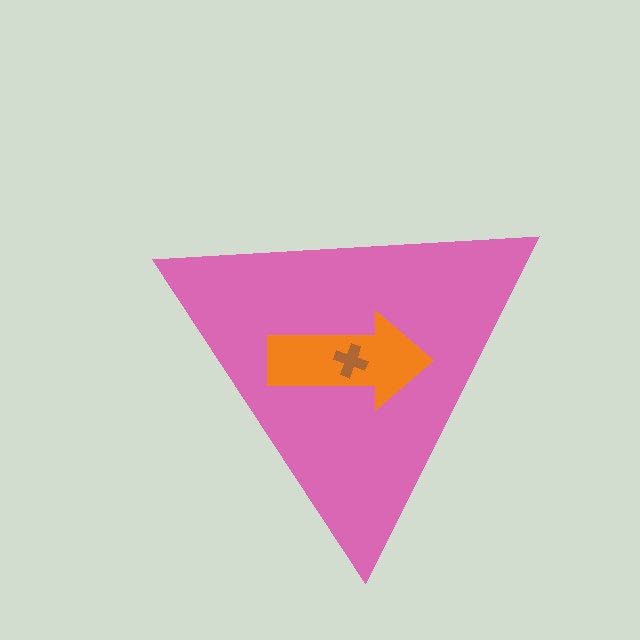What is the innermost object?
The brown cross.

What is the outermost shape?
The pink triangle.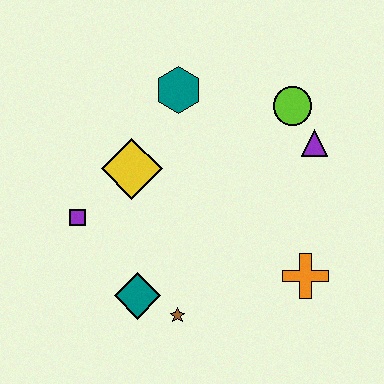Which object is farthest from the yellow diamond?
The orange cross is farthest from the yellow diamond.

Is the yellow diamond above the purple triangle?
No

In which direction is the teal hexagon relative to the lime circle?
The teal hexagon is to the left of the lime circle.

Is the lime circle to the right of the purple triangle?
No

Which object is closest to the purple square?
The yellow diamond is closest to the purple square.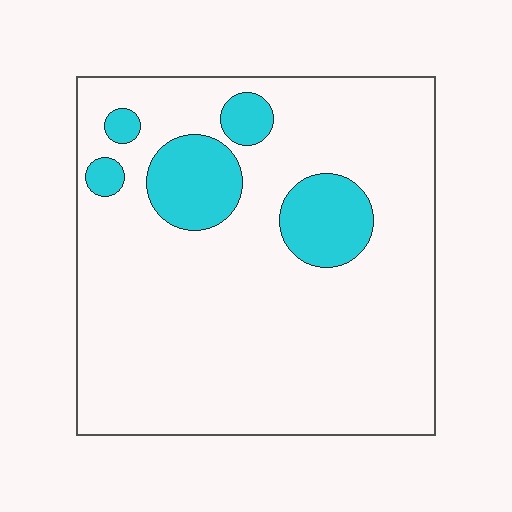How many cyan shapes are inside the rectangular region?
5.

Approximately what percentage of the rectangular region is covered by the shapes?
Approximately 15%.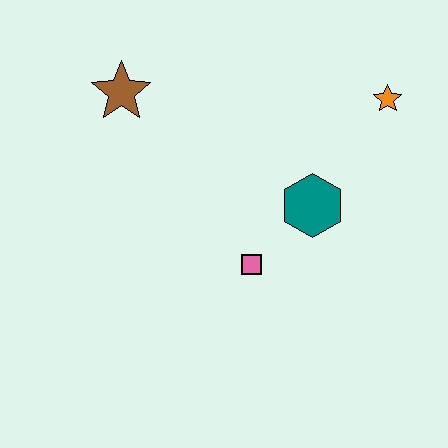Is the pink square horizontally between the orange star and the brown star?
Yes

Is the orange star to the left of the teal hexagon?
No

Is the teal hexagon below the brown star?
Yes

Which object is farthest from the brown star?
The orange star is farthest from the brown star.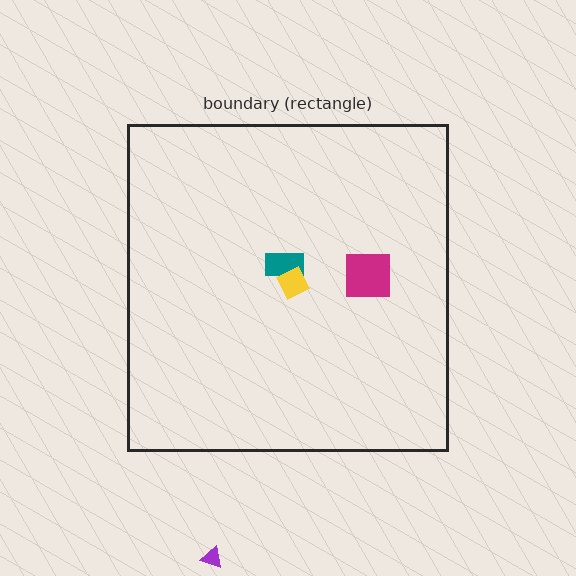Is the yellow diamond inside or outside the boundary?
Inside.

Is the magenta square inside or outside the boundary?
Inside.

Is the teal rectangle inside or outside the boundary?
Inside.